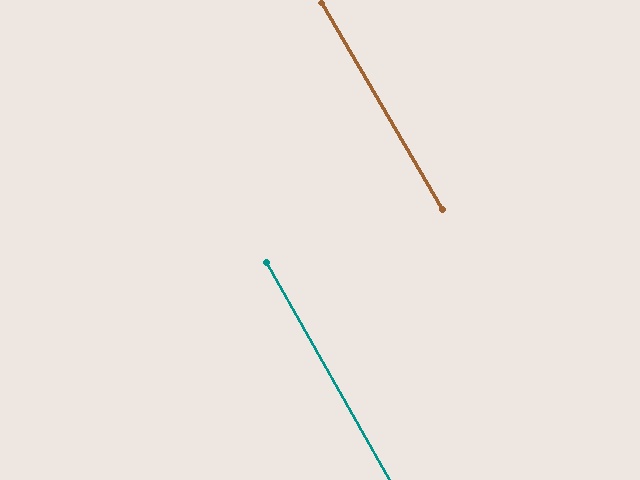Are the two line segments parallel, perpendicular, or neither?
Parallel — their directions differ by only 0.8°.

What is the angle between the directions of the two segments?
Approximately 1 degree.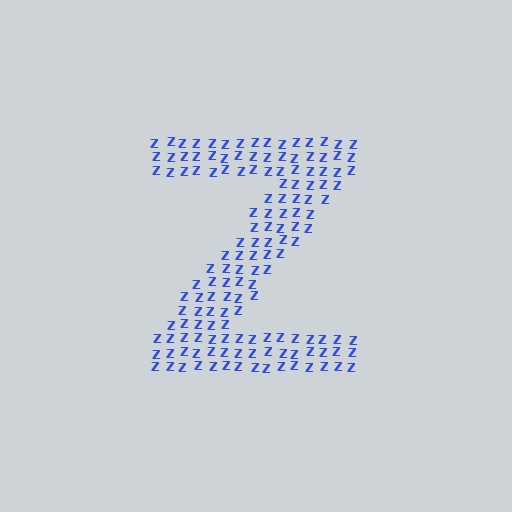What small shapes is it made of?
It is made of small letter Z's.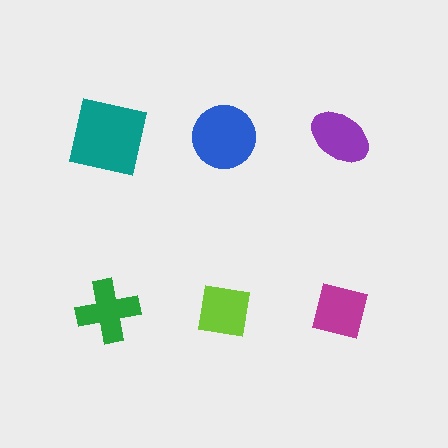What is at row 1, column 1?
A teal square.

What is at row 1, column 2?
A blue circle.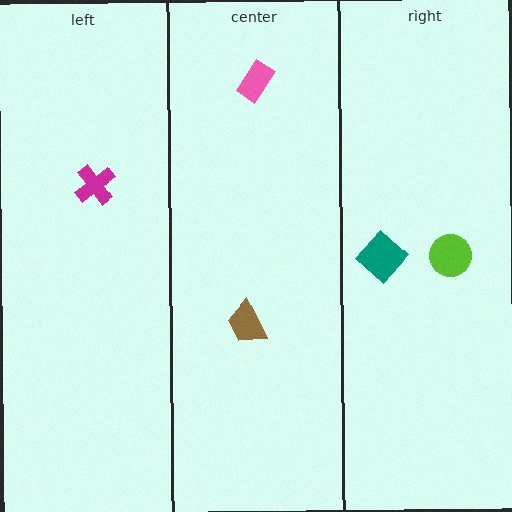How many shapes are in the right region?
2.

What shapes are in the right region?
The lime circle, the teal diamond.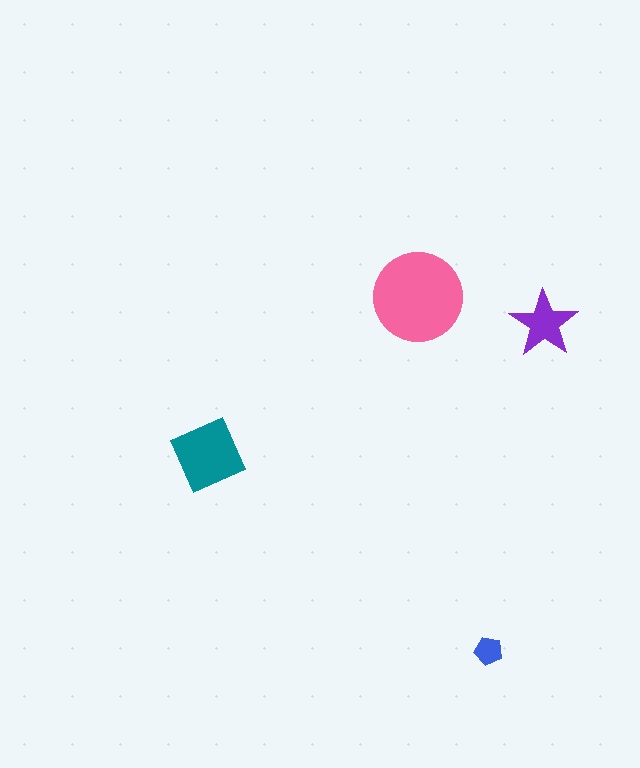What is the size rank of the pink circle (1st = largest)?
1st.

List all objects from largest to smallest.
The pink circle, the teal diamond, the purple star, the blue pentagon.